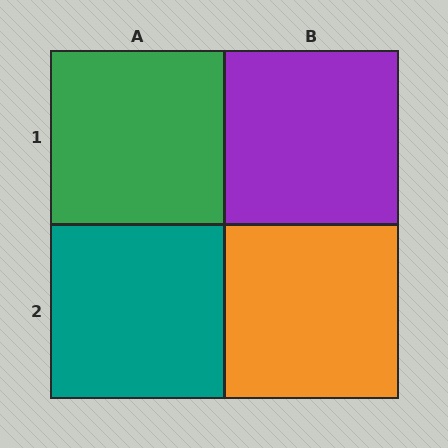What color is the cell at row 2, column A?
Teal.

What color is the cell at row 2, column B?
Orange.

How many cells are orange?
1 cell is orange.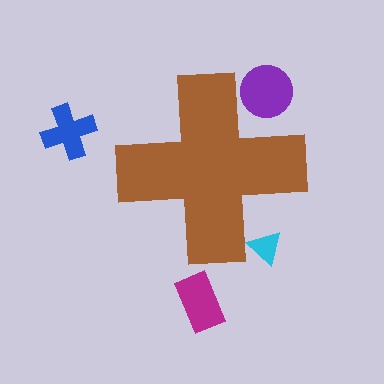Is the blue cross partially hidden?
No, the blue cross is fully visible.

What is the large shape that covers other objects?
A brown cross.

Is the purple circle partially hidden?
Yes, the purple circle is partially hidden behind the brown cross.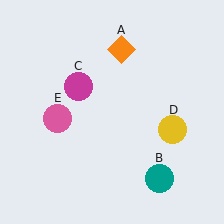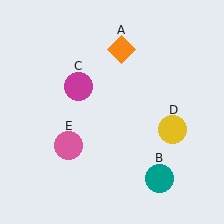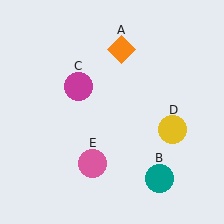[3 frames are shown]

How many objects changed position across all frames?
1 object changed position: pink circle (object E).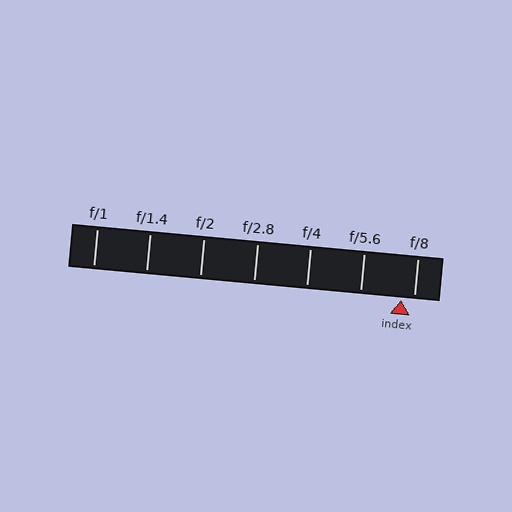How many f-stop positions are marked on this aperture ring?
There are 7 f-stop positions marked.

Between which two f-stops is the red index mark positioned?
The index mark is between f/5.6 and f/8.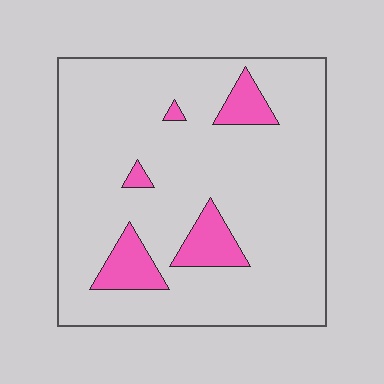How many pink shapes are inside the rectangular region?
5.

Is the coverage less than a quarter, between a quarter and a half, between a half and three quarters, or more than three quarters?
Less than a quarter.